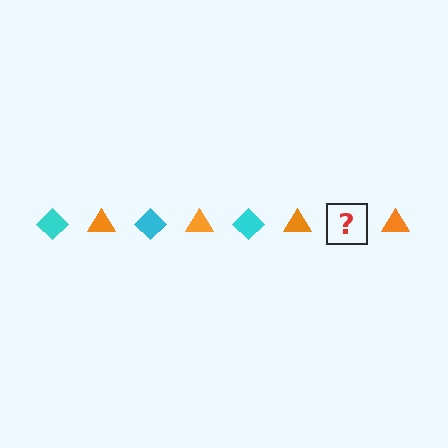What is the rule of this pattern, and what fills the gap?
The rule is that the pattern alternates between cyan diamond and orange triangle. The gap should be filled with a cyan diamond.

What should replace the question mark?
The question mark should be replaced with a cyan diamond.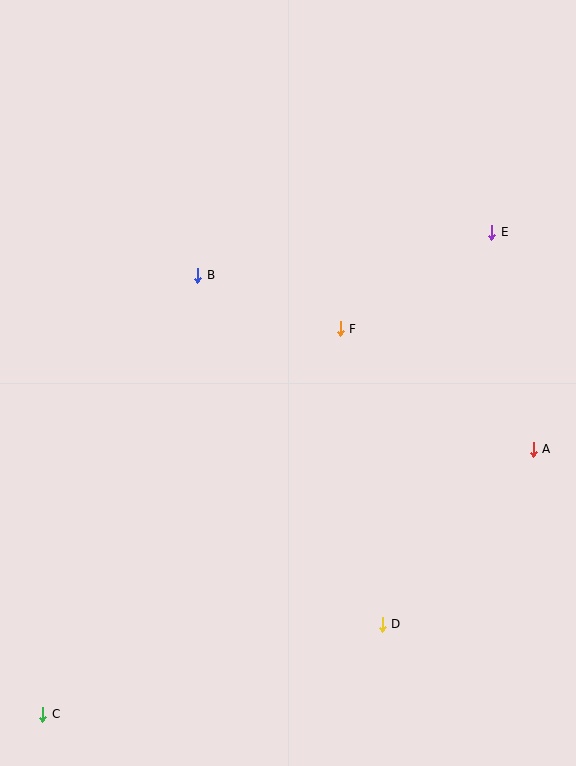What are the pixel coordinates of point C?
Point C is at (43, 714).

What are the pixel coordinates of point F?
Point F is at (340, 329).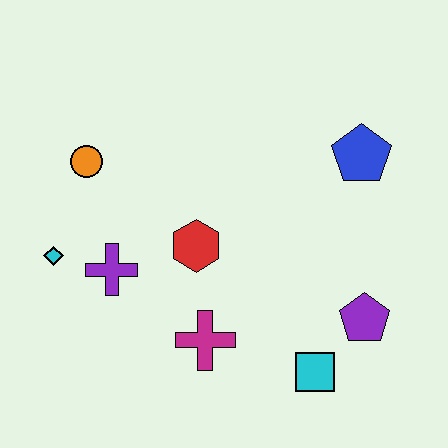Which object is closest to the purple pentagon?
The cyan square is closest to the purple pentagon.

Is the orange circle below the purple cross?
No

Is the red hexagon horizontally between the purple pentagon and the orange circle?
Yes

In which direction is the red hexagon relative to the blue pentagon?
The red hexagon is to the left of the blue pentagon.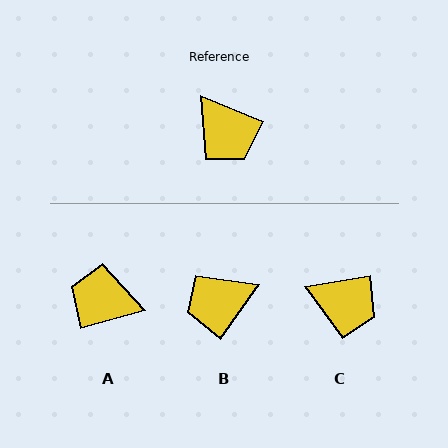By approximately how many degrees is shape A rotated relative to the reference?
Approximately 142 degrees clockwise.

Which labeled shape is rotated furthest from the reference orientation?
A, about 142 degrees away.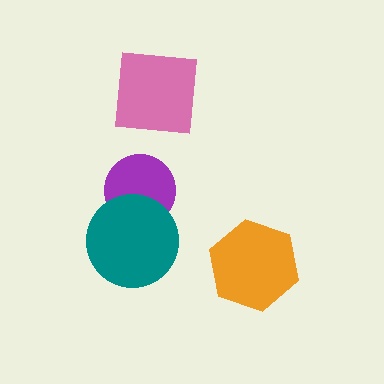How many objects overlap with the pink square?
0 objects overlap with the pink square.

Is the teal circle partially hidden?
No, no other shape covers it.